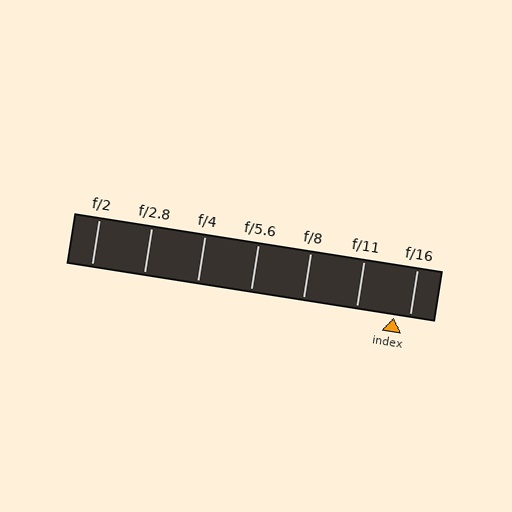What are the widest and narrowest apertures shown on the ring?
The widest aperture shown is f/2 and the narrowest is f/16.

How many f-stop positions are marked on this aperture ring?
There are 7 f-stop positions marked.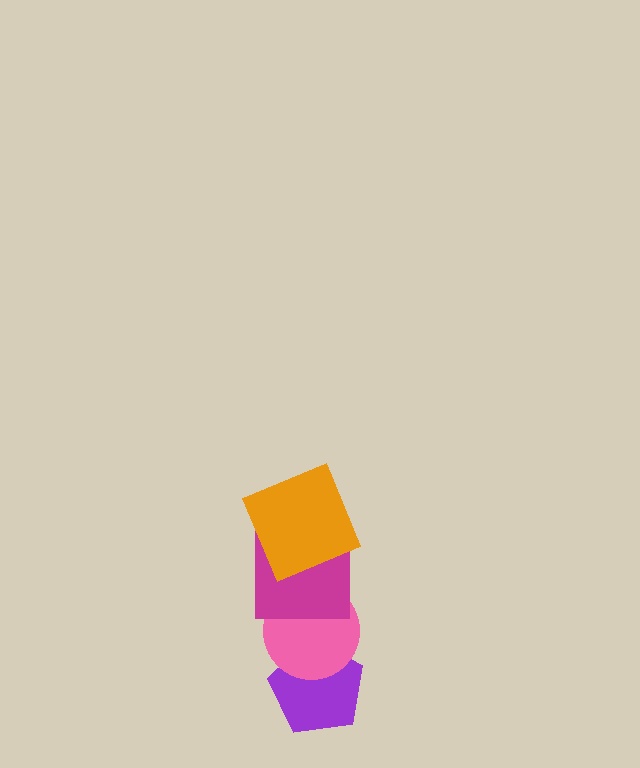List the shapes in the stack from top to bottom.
From top to bottom: the orange square, the magenta square, the pink circle, the purple pentagon.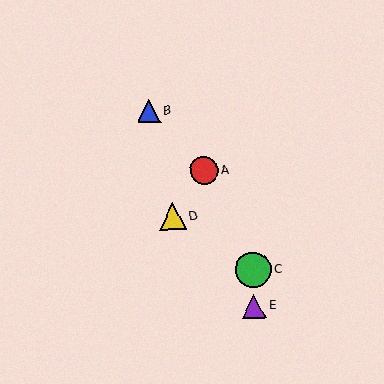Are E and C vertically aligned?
Yes, both are at x≈254.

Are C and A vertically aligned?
No, C is at x≈253 and A is at x≈204.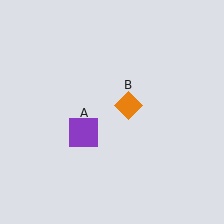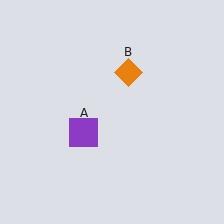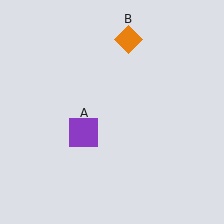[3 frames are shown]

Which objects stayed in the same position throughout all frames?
Purple square (object A) remained stationary.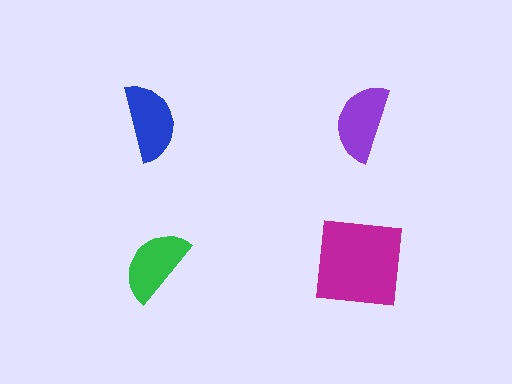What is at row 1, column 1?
A blue semicircle.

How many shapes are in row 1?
2 shapes.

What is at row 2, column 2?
A magenta square.